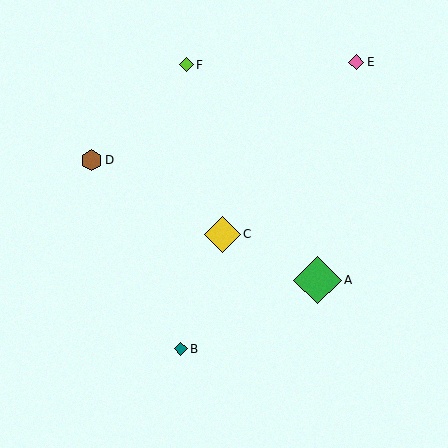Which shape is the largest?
The green diamond (labeled A) is the largest.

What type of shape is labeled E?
Shape E is a pink diamond.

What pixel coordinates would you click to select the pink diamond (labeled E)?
Click at (356, 62) to select the pink diamond E.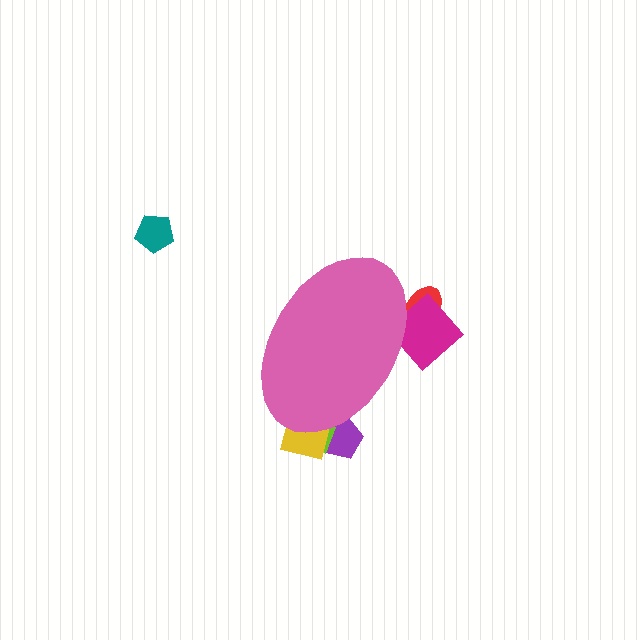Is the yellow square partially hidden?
Yes, the yellow square is partially hidden behind the pink ellipse.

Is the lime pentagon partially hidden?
Yes, the lime pentagon is partially hidden behind the pink ellipse.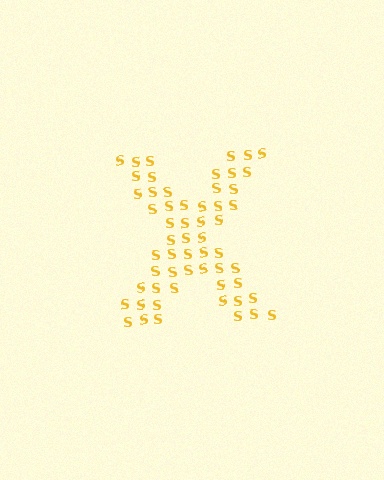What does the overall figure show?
The overall figure shows the letter X.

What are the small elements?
The small elements are letter S's.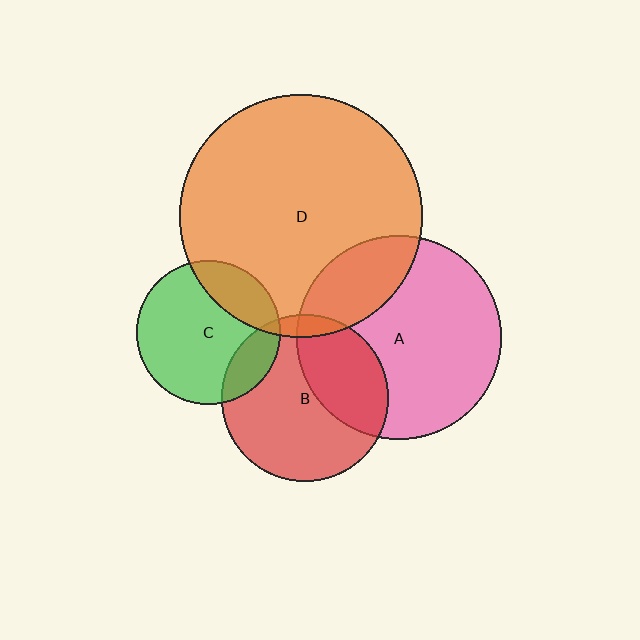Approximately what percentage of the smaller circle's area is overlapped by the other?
Approximately 25%.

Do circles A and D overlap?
Yes.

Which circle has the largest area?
Circle D (orange).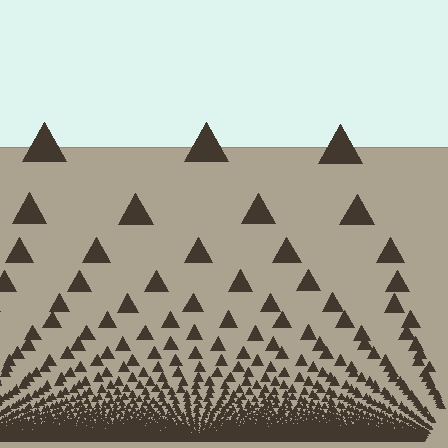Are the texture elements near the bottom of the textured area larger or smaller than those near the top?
Smaller. The gradient is inverted — elements near the bottom are smaller and denser.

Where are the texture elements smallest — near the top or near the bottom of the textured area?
Near the bottom.